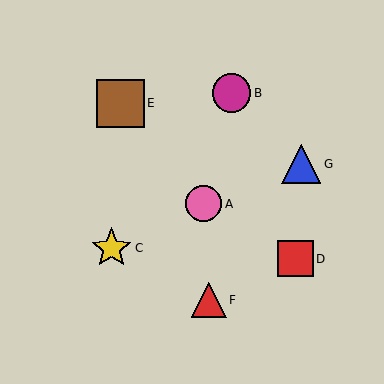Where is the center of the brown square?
The center of the brown square is at (120, 103).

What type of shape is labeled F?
Shape F is a red triangle.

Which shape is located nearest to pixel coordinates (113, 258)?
The yellow star (labeled C) at (112, 248) is nearest to that location.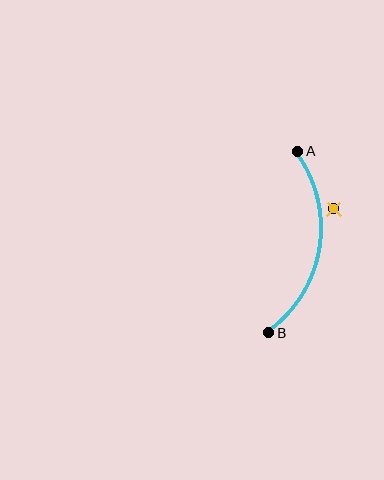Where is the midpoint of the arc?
The arc midpoint is the point on the curve farthest from the straight line joining A and B. It sits to the right of that line.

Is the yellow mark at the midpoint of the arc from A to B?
No — the yellow mark does not lie on the arc at all. It sits slightly outside the curve.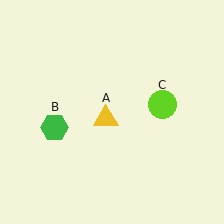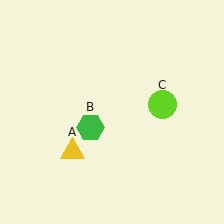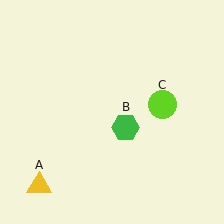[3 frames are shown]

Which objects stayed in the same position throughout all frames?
Lime circle (object C) remained stationary.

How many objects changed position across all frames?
2 objects changed position: yellow triangle (object A), green hexagon (object B).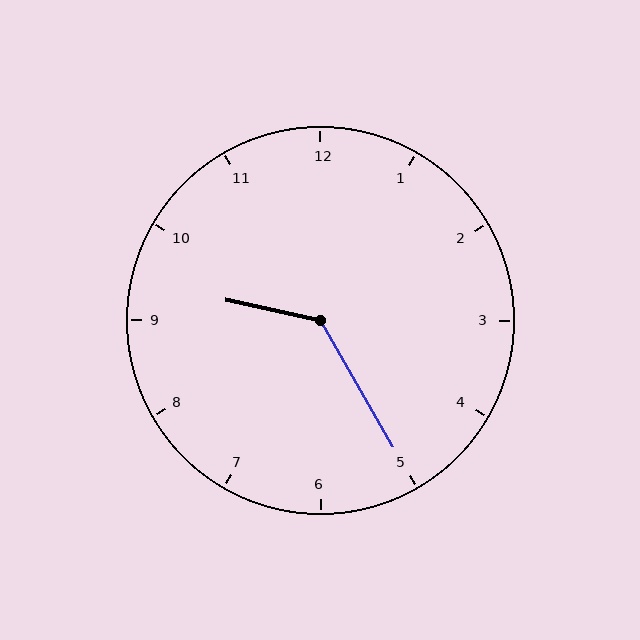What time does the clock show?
9:25.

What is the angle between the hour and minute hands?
Approximately 132 degrees.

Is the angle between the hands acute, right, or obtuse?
It is obtuse.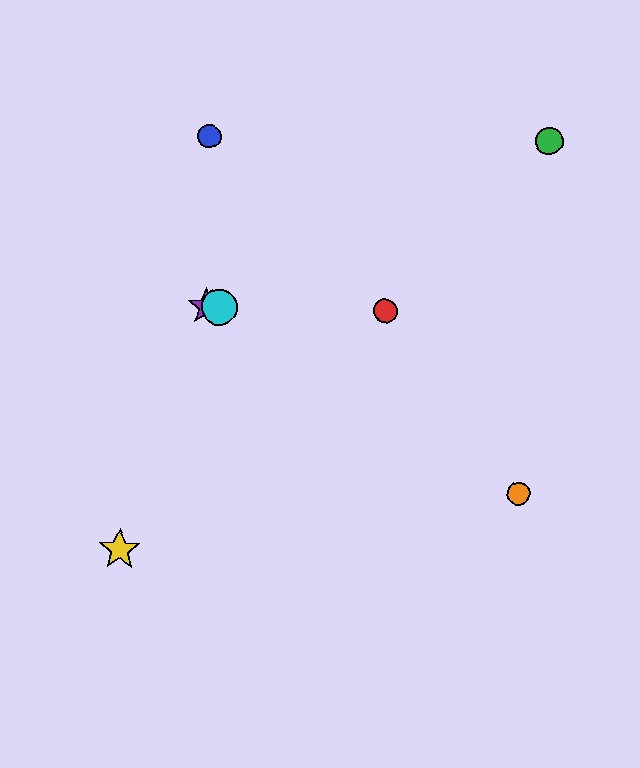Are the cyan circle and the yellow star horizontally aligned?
No, the cyan circle is at y≈307 and the yellow star is at y≈550.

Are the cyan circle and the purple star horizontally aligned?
Yes, both are at y≈307.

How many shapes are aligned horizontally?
3 shapes (the red circle, the purple star, the cyan circle) are aligned horizontally.